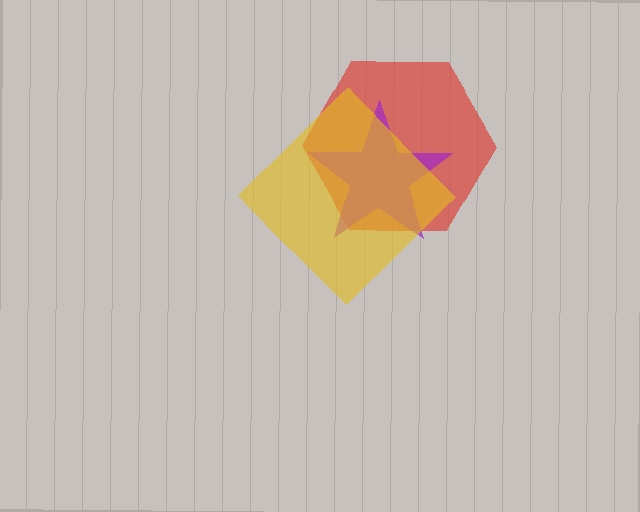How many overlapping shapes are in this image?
There are 3 overlapping shapes in the image.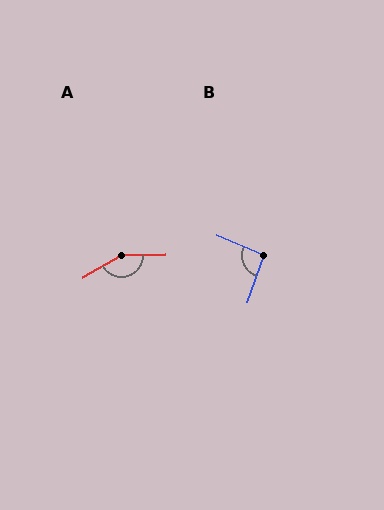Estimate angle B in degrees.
Approximately 94 degrees.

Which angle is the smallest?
B, at approximately 94 degrees.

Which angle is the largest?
A, at approximately 149 degrees.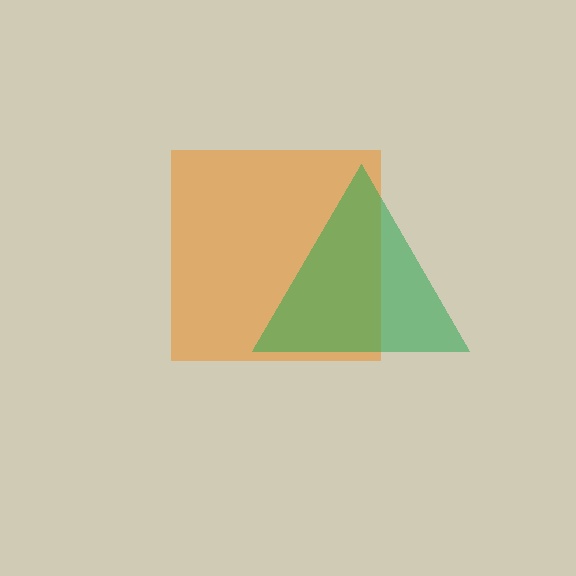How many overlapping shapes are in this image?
There are 2 overlapping shapes in the image.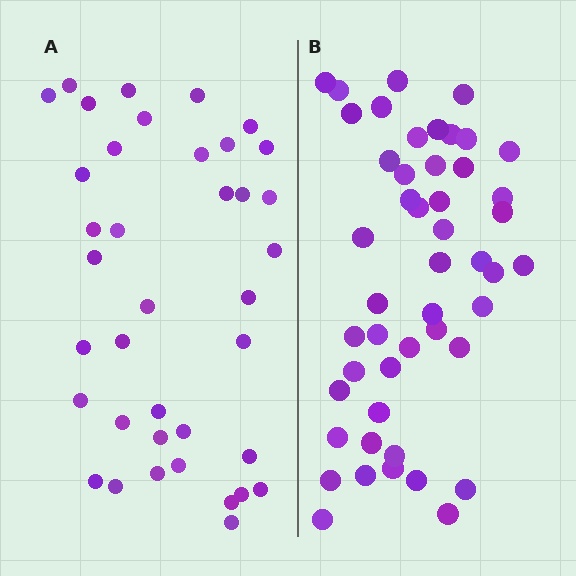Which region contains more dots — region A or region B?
Region B (the right region) has more dots.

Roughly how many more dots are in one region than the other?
Region B has roughly 10 or so more dots than region A.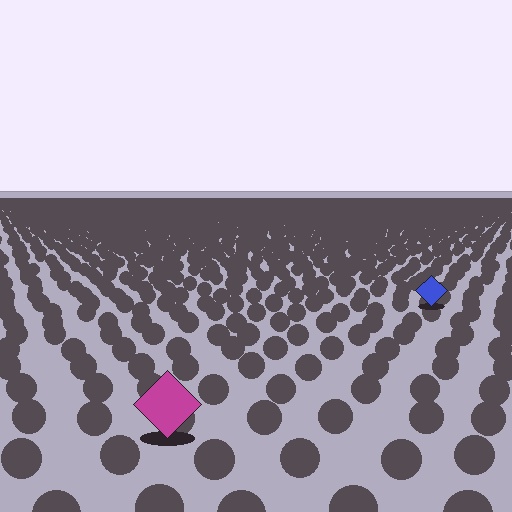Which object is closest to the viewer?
The magenta diamond is closest. The texture marks near it are larger and more spread out.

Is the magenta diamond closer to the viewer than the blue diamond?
Yes. The magenta diamond is closer — you can tell from the texture gradient: the ground texture is coarser near it.